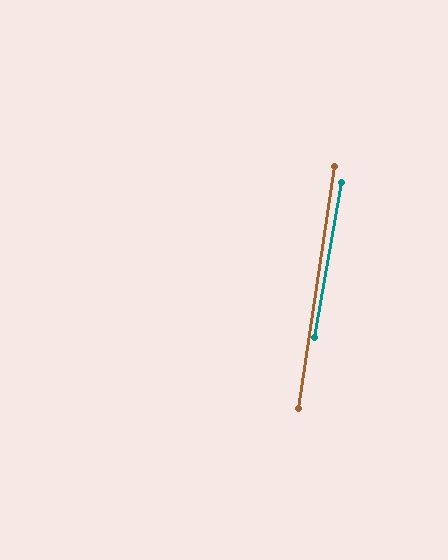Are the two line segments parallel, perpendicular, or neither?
Parallel — their directions differ by only 1.2°.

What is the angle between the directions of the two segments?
Approximately 1 degree.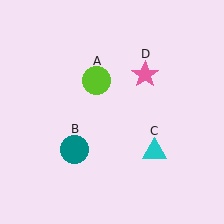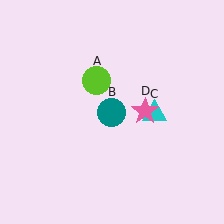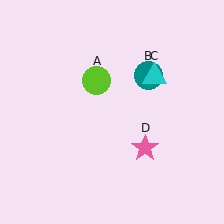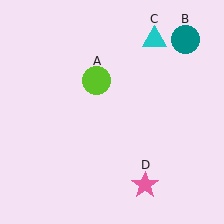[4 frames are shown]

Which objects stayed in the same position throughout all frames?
Lime circle (object A) remained stationary.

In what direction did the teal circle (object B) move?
The teal circle (object B) moved up and to the right.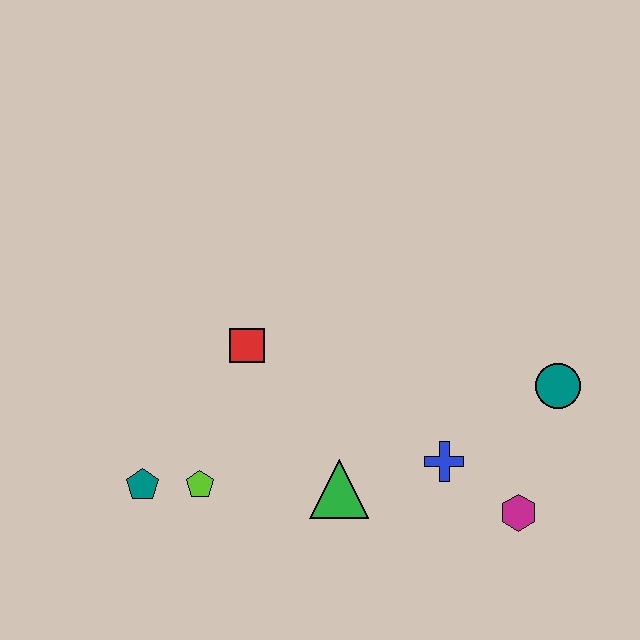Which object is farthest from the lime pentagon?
The teal circle is farthest from the lime pentagon.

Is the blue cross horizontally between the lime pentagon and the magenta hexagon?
Yes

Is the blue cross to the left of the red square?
No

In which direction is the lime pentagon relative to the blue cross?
The lime pentagon is to the left of the blue cross.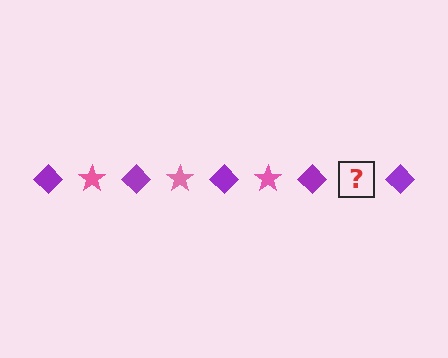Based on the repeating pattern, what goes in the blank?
The blank should be a pink star.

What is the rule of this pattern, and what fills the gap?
The rule is that the pattern alternates between purple diamond and pink star. The gap should be filled with a pink star.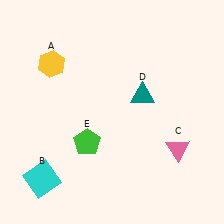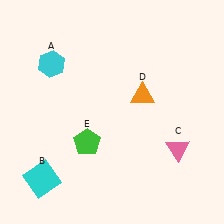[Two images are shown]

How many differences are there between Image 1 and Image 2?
There are 2 differences between the two images.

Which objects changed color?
A changed from yellow to cyan. D changed from teal to orange.